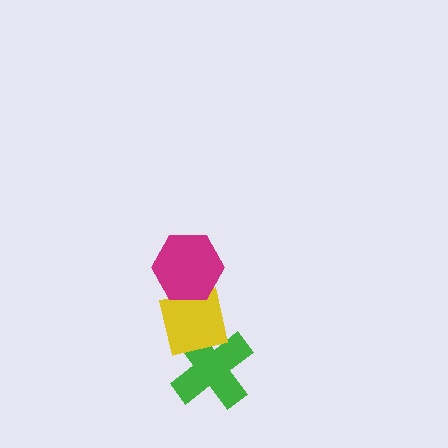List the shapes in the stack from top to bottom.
From top to bottom: the magenta hexagon, the yellow square, the green cross.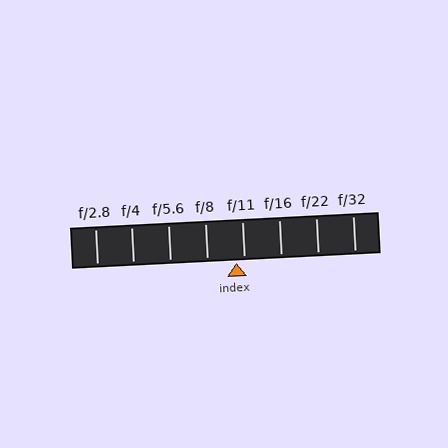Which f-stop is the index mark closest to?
The index mark is closest to f/11.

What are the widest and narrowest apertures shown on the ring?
The widest aperture shown is f/2.8 and the narrowest is f/32.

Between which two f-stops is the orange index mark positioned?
The index mark is between f/8 and f/11.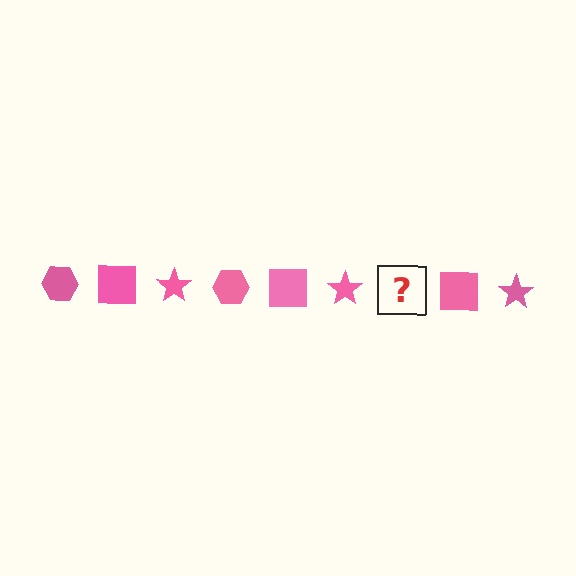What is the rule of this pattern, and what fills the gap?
The rule is that the pattern cycles through hexagon, square, star shapes in pink. The gap should be filled with a pink hexagon.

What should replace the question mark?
The question mark should be replaced with a pink hexagon.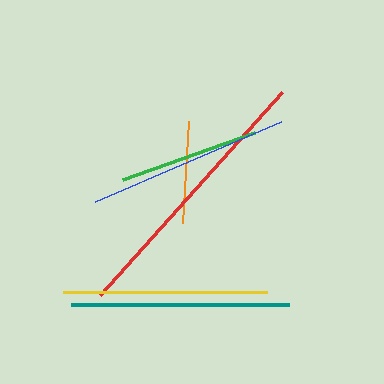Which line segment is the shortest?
The orange line is the shortest at approximately 102 pixels.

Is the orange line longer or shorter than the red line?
The red line is longer than the orange line.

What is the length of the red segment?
The red segment is approximately 272 pixels long.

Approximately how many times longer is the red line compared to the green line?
The red line is approximately 1.9 times the length of the green line.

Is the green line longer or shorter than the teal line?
The teal line is longer than the green line.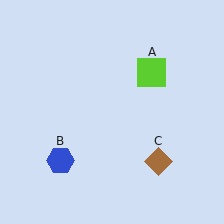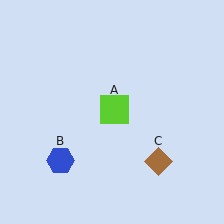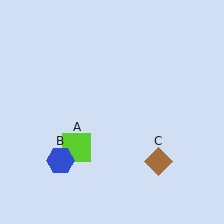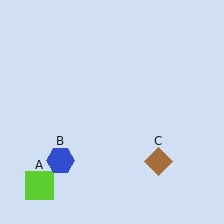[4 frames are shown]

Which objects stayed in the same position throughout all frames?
Blue hexagon (object B) and brown diamond (object C) remained stationary.